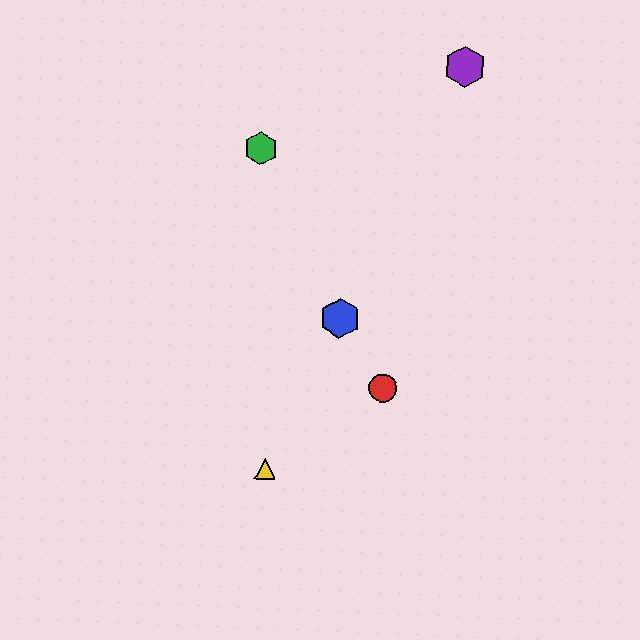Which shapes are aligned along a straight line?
The blue hexagon, the yellow triangle, the purple hexagon are aligned along a straight line.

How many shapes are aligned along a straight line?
3 shapes (the blue hexagon, the yellow triangle, the purple hexagon) are aligned along a straight line.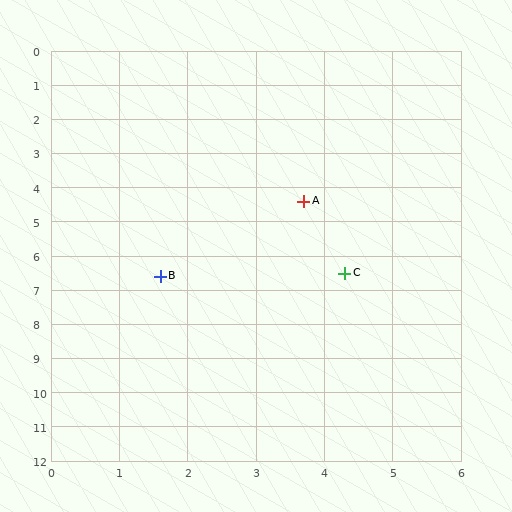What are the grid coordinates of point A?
Point A is at approximately (3.7, 4.4).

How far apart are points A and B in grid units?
Points A and B are about 3.0 grid units apart.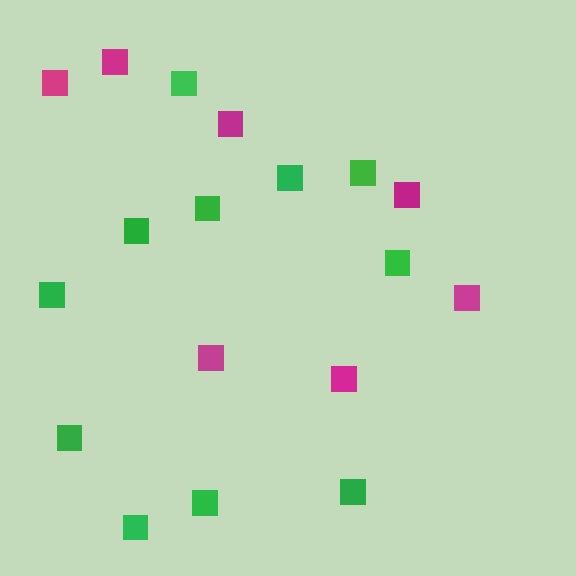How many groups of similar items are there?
There are 2 groups: one group of magenta squares (7) and one group of green squares (11).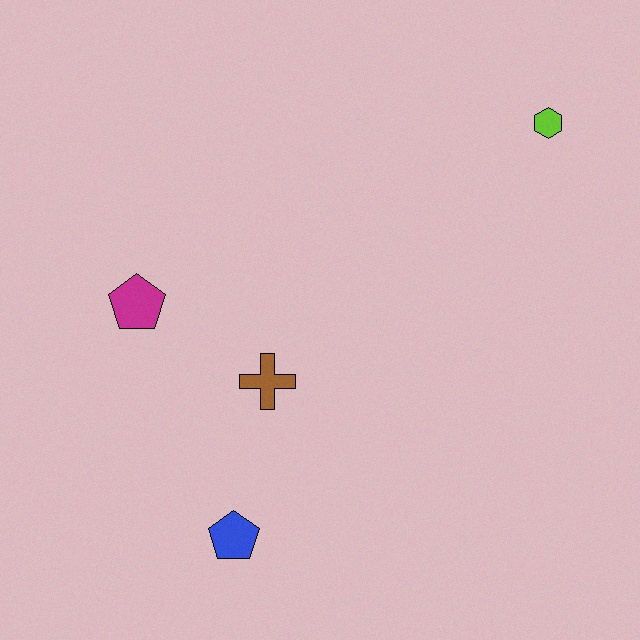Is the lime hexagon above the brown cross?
Yes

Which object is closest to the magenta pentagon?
The brown cross is closest to the magenta pentagon.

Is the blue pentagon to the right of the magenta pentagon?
Yes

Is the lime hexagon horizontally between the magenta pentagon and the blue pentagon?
No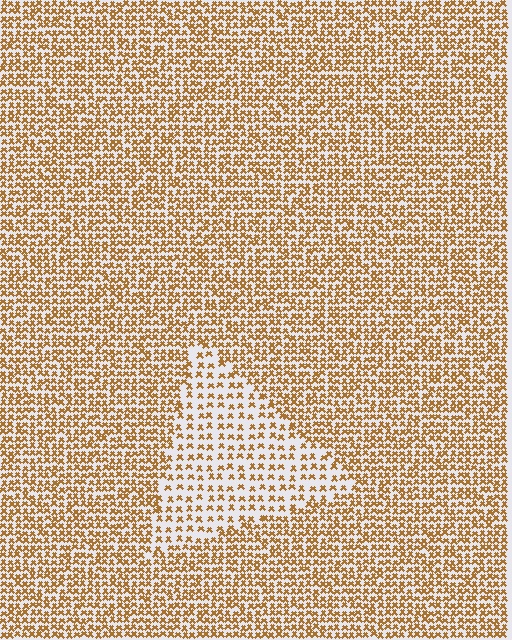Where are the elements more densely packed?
The elements are more densely packed outside the triangle boundary.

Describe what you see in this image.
The image contains small brown elements arranged at two different densities. A triangle-shaped region is visible where the elements are less densely packed than the surrounding area.